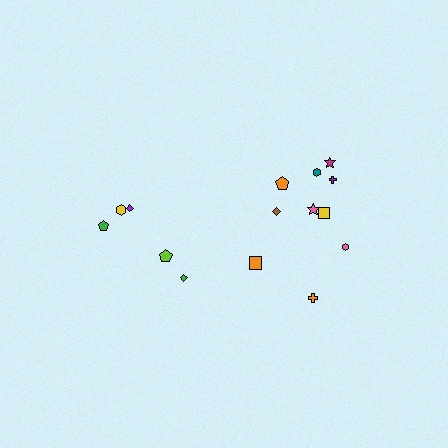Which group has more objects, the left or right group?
The right group.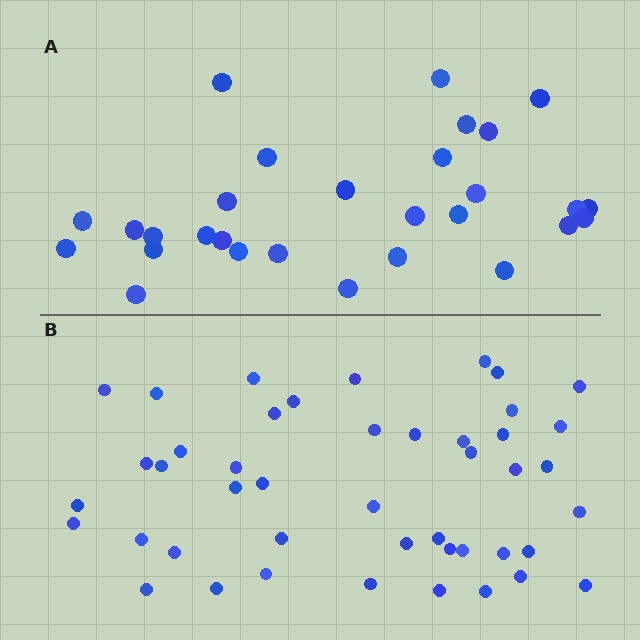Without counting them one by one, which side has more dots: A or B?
Region B (the bottom region) has more dots.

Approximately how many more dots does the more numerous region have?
Region B has approximately 15 more dots than region A.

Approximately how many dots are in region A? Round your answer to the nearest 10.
About 30 dots. (The exact count is 29, which rounds to 30.)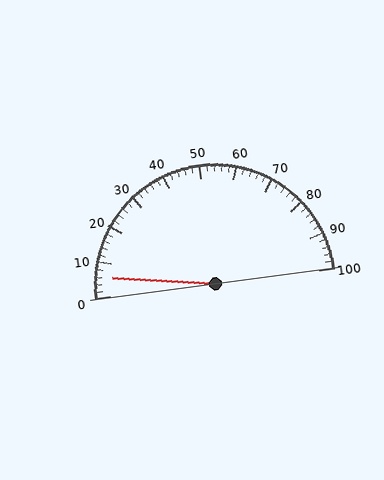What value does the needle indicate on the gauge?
The needle indicates approximately 6.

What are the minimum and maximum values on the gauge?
The gauge ranges from 0 to 100.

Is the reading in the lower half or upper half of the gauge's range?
The reading is in the lower half of the range (0 to 100).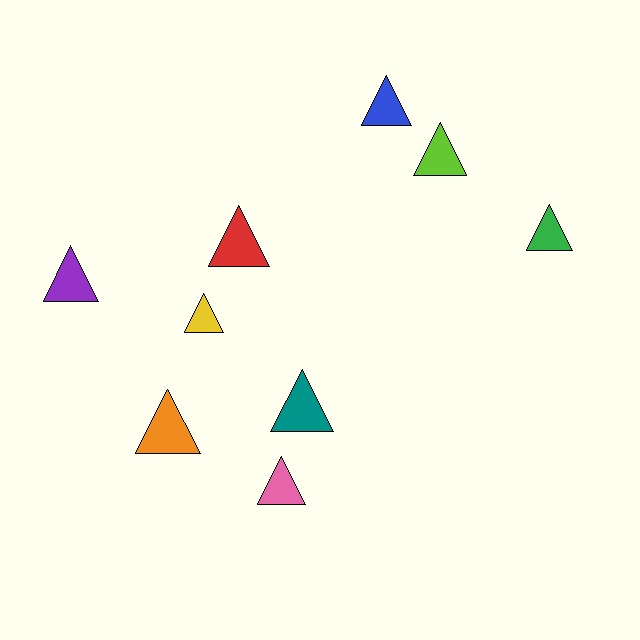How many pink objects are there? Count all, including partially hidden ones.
There is 1 pink object.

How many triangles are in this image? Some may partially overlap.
There are 9 triangles.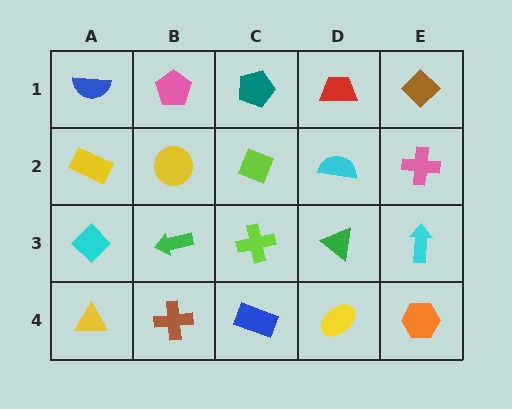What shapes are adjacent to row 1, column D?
A cyan semicircle (row 2, column D), a teal pentagon (row 1, column C), a brown diamond (row 1, column E).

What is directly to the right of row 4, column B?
A blue rectangle.